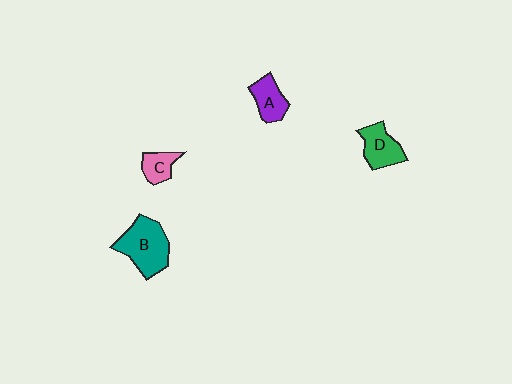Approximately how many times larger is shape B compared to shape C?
Approximately 2.4 times.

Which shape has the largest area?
Shape B (teal).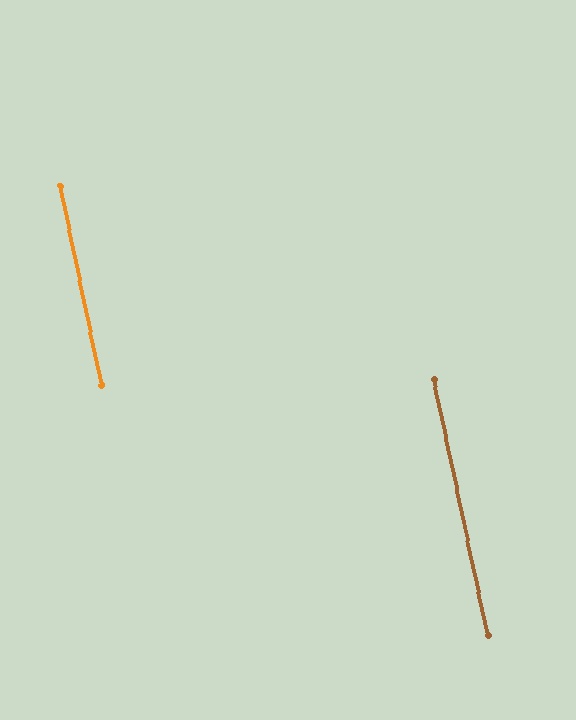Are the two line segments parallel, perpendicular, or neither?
Parallel — their directions differ by only 0.6°.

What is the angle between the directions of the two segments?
Approximately 1 degree.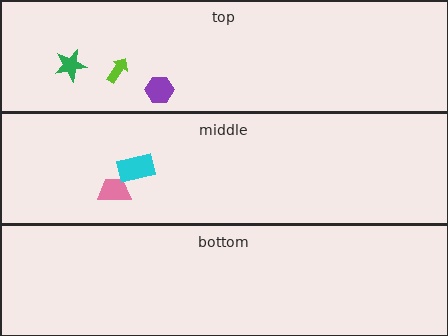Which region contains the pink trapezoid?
The middle region.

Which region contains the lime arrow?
The top region.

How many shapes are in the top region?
3.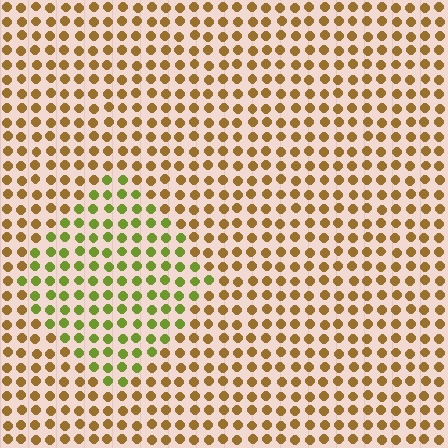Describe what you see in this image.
The image is filled with small brown elements in a uniform arrangement. A diamond-shaped region is visible where the elements are tinted to a slightly different hue, forming a subtle color boundary.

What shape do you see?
I see a diamond.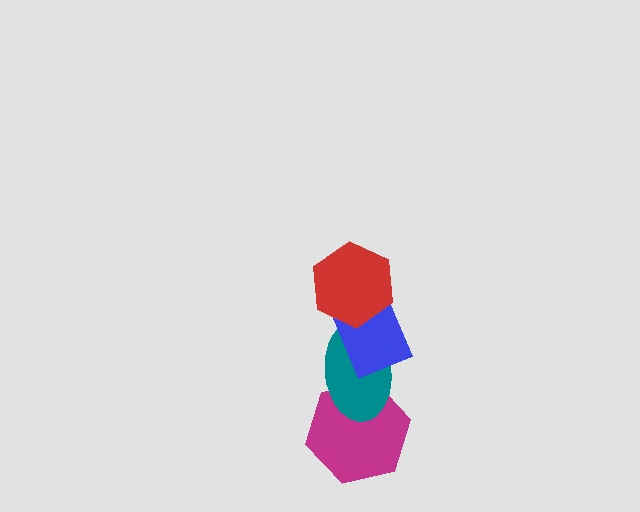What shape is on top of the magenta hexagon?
The teal ellipse is on top of the magenta hexagon.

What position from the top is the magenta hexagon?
The magenta hexagon is 4th from the top.